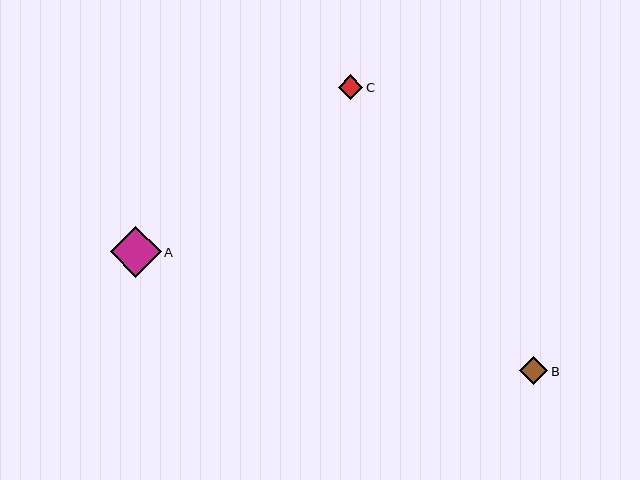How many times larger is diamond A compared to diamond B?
Diamond A is approximately 1.8 times the size of diamond B.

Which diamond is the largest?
Diamond A is the largest with a size of approximately 51 pixels.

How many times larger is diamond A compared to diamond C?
Diamond A is approximately 2.1 times the size of diamond C.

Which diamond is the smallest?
Diamond C is the smallest with a size of approximately 24 pixels.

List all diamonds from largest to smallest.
From largest to smallest: A, B, C.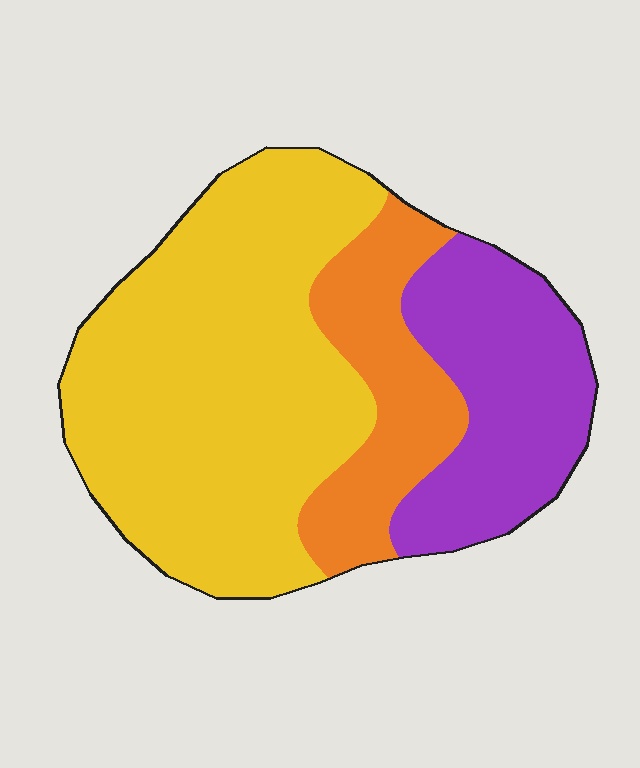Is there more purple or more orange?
Purple.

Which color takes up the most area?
Yellow, at roughly 55%.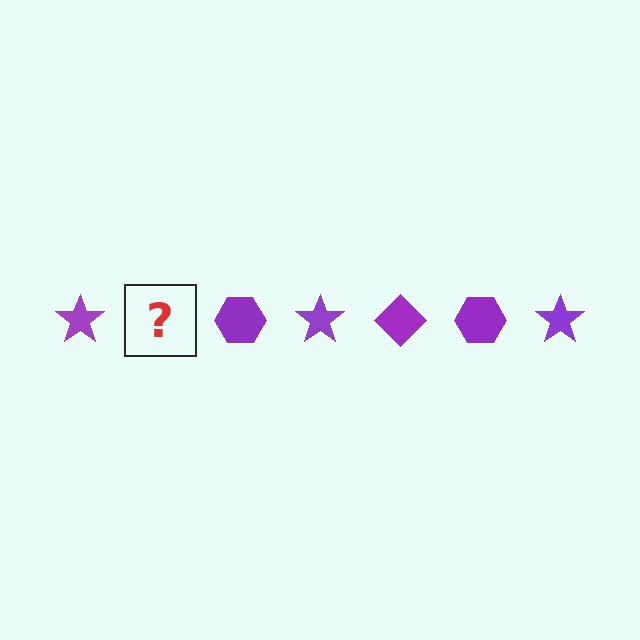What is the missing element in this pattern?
The missing element is a purple diamond.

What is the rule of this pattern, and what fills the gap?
The rule is that the pattern cycles through star, diamond, hexagon shapes in purple. The gap should be filled with a purple diamond.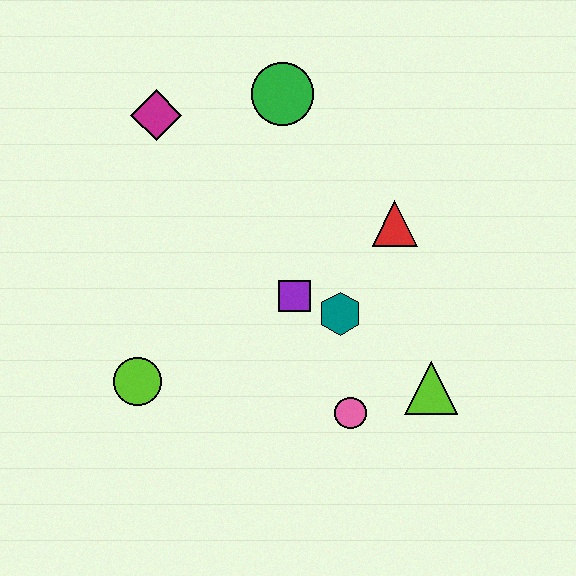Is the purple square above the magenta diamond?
No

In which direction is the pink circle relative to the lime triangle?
The pink circle is to the left of the lime triangle.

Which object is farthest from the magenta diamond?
The lime triangle is farthest from the magenta diamond.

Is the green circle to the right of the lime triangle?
No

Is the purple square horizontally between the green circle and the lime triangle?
Yes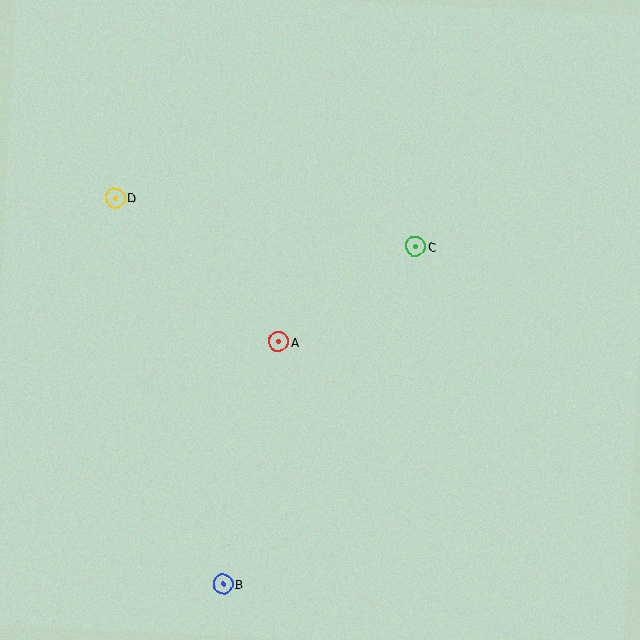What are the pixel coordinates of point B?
Point B is at (223, 584).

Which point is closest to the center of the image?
Point A at (279, 341) is closest to the center.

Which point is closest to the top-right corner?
Point C is closest to the top-right corner.